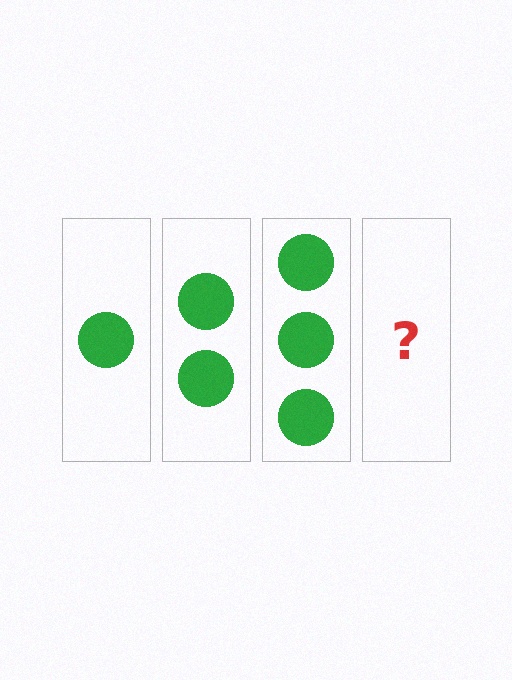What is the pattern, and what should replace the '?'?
The pattern is that each step adds one more circle. The '?' should be 4 circles.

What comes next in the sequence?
The next element should be 4 circles.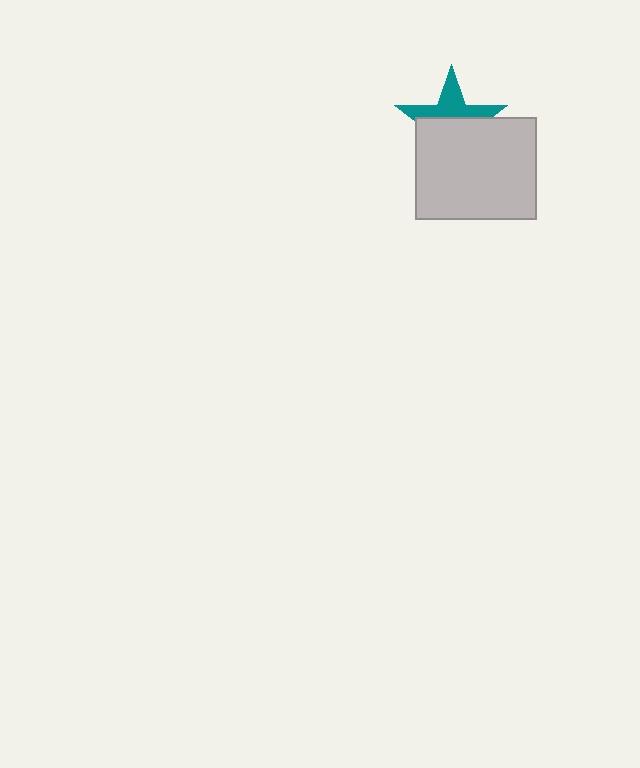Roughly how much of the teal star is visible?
A small part of it is visible (roughly 42%).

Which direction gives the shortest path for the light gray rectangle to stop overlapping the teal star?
Moving down gives the shortest separation.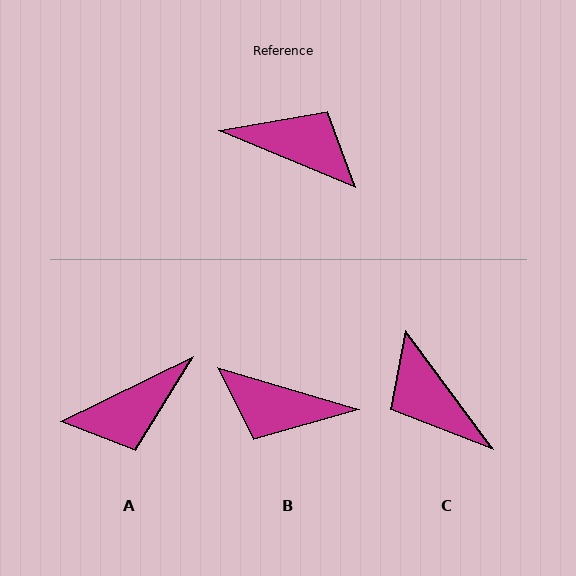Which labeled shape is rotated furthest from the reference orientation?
B, about 174 degrees away.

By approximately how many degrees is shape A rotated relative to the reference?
Approximately 131 degrees clockwise.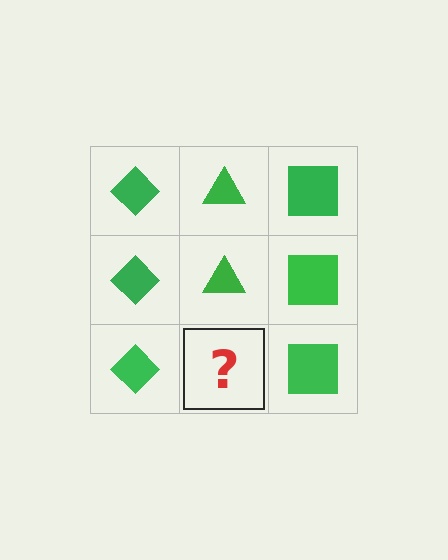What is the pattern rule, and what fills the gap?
The rule is that each column has a consistent shape. The gap should be filled with a green triangle.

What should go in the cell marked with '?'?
The missing cell should contain a green triangle.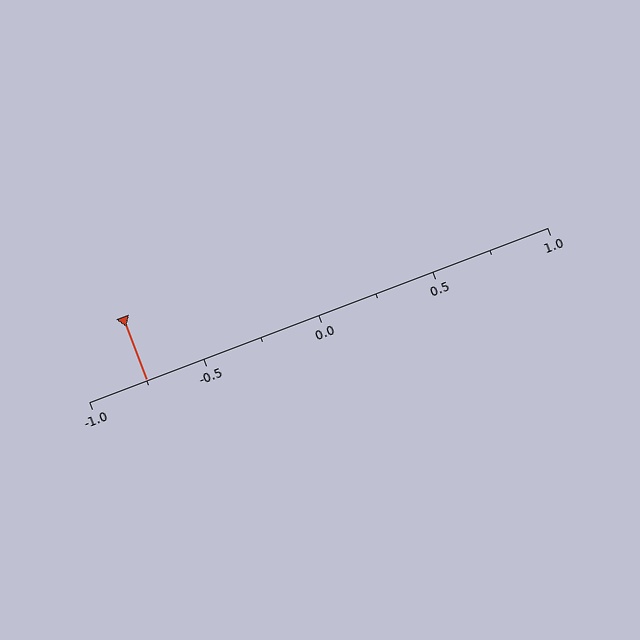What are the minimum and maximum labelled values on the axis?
The axis runs from -1.0 to 1.0.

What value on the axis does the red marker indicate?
The marker indicates approximately -0.75.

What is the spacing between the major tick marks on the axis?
The major ticks are spaced 0.5 apart.